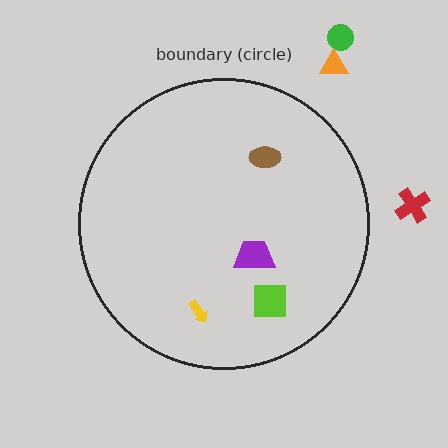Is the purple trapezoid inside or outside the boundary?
Inside.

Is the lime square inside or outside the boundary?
Inside.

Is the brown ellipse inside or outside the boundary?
Inside.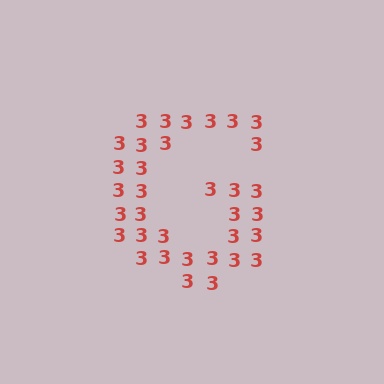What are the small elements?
The small elements are digit 3's.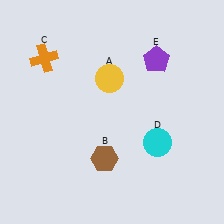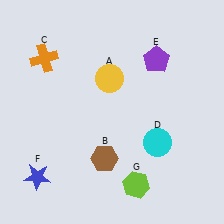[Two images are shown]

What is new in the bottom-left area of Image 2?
A blue star (F) was added in the bottom-left area of Image 2.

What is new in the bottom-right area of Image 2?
A lime hexagon (G) was added in the bottom-right area of Image 2.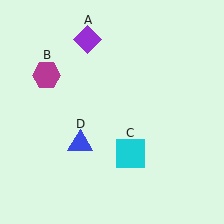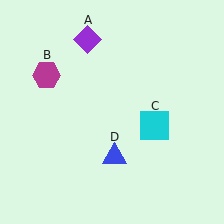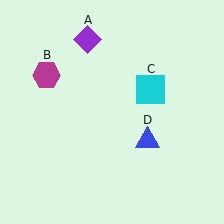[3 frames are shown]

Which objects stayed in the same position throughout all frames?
Purple diamond (object A) and magenta hexagon (object B) remained stationary.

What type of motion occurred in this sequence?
The cyan square (object C), blue triangle (object D) rotated counterclockwise around the center of the scene.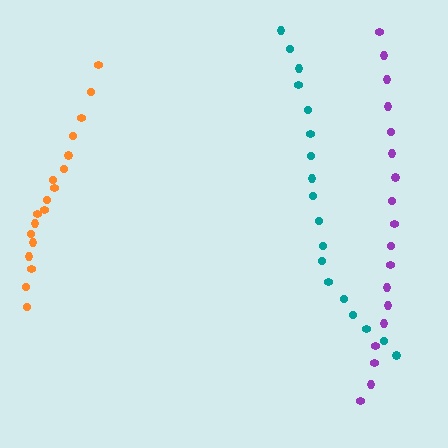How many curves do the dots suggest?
There are 3 distinct paths.